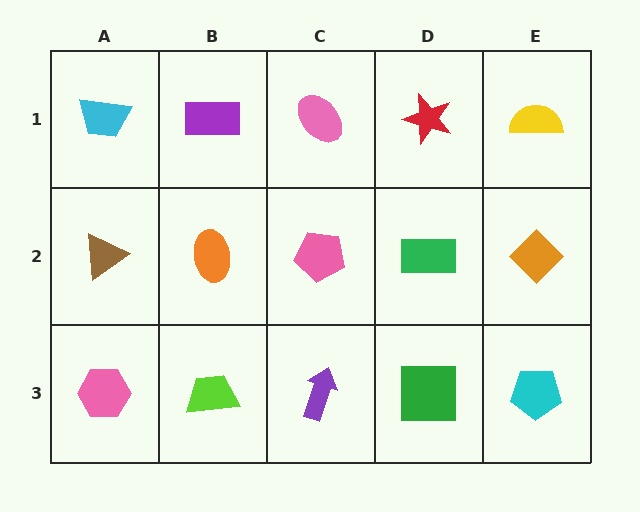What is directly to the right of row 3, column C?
A green square.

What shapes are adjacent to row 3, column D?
A green rectangle (row 2, column D), a purple arrow (row 3, column C), a cyan pentagon (row 3, column E).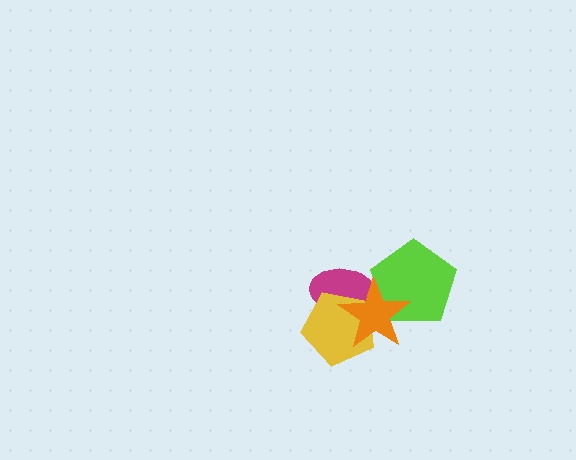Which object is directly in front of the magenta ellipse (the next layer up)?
The yellow pentagon is directly in front of the magenta ellipse.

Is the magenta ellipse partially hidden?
Yes, it is partially covered by another shape.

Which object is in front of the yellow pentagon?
The orange star is in front of the yellow pentagon.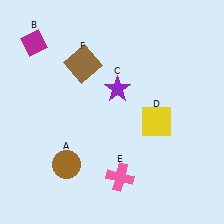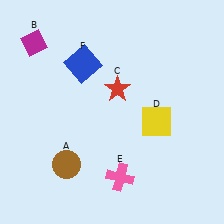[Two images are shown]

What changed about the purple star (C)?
In Image 1, C is purple. In Image 2, it changed to red.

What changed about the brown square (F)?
In Image 1, F is brown. In Image 2, it changed to blue.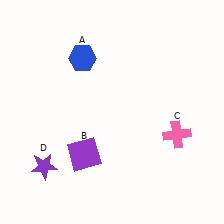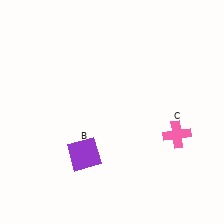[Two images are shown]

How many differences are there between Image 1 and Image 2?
There are 2 differences between the two images.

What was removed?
The blue hexagon (A), the purple star (D) were removed in Image 2.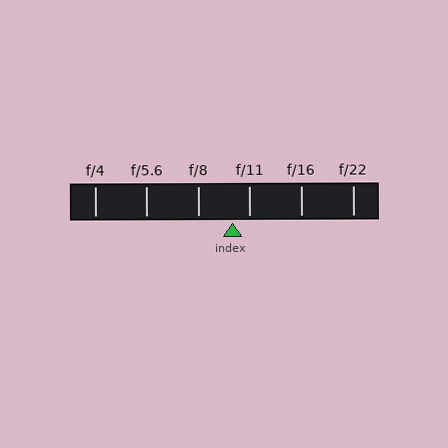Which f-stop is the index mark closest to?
The index mark is closest to f/11.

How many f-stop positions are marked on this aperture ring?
There are 6 f-stop positions marked.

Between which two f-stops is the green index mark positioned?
The index mark is between f/8 and f/11.